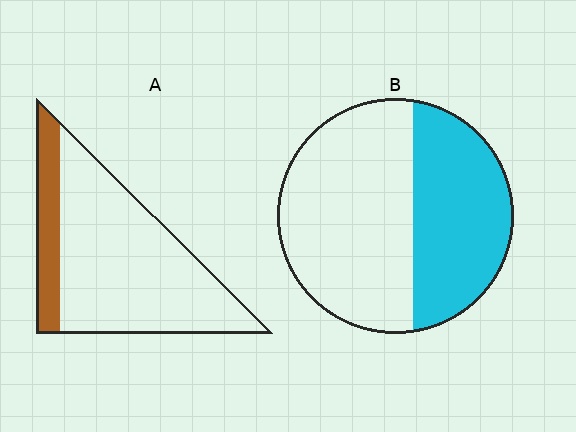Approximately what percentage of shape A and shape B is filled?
A is approximately 20% and B is approximately 40%.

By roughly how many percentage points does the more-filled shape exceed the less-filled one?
By roughly 20 percentage points (B over A).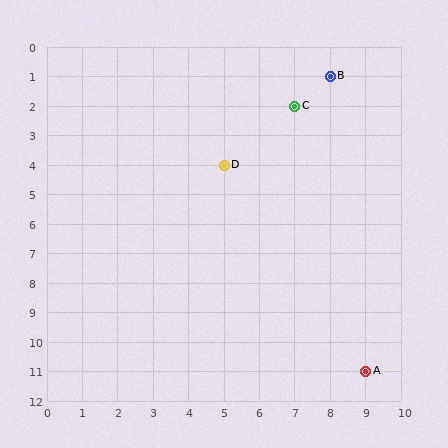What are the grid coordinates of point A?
Point A is at grid coordinates (9, 11).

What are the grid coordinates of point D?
Point D is at grid coordinates (5, 4).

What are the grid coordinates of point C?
Point C is at grid coordinates (7, 2).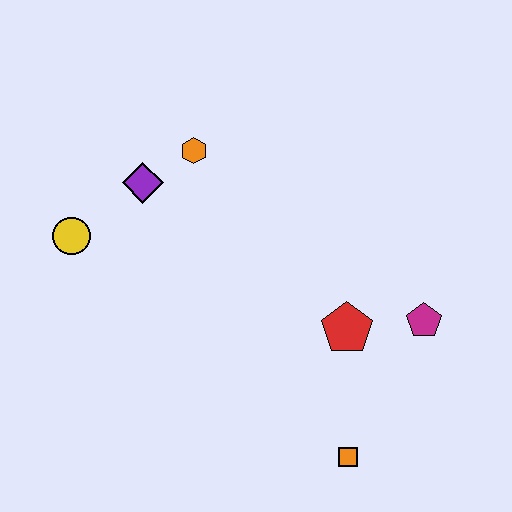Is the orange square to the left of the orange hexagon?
No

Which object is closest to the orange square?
The red pentagon is closest to the orange square.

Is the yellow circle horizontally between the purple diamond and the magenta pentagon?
No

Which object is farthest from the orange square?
The yellow circle is farthest from the orange square.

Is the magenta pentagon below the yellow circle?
Yes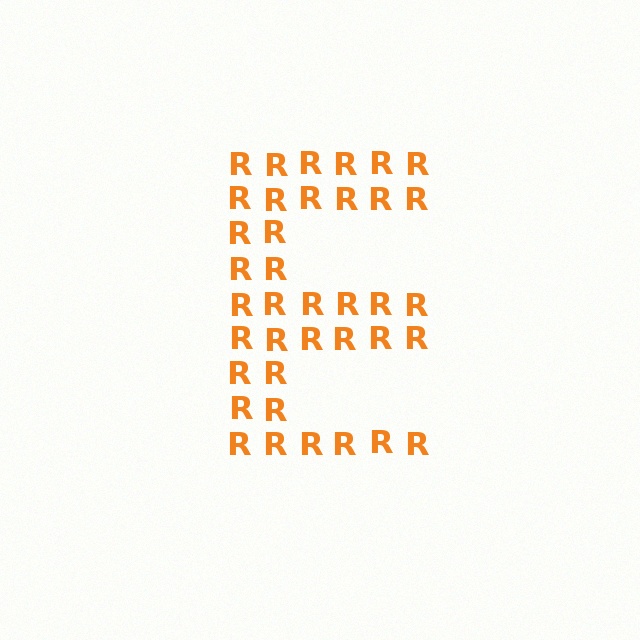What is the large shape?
The large shape is the letter E.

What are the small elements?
The small elements are letter R's.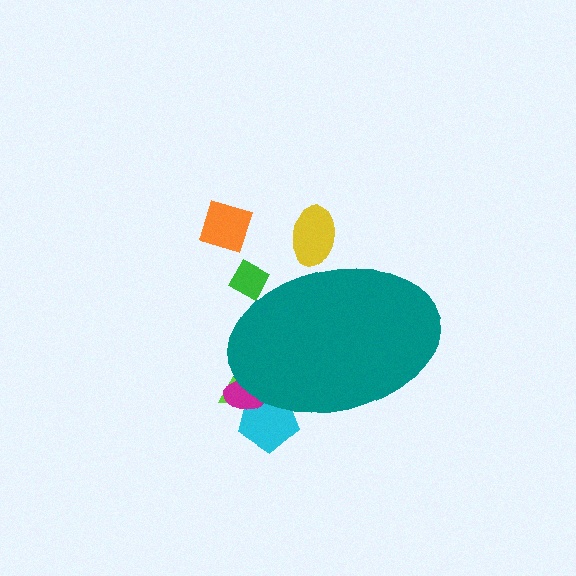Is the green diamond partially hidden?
Yes, the green diamond is partially hidden behind the teal ellipse.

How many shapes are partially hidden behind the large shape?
5 shapes are partially hidden.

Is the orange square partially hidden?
No, the orange square is fully visible.